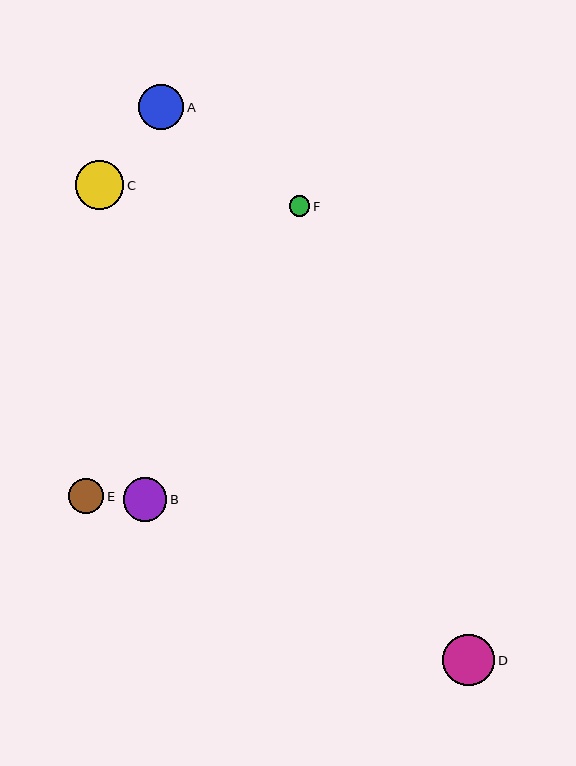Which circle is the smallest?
Circle F is the smallest with a size of approximately 21 pixels.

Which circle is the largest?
Circle D is the largest with a size of approximately 52 pixels.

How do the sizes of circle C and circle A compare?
Circle C and circle A are approximately the same size.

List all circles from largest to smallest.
From largest to smallest: D, C, A, B, E, F.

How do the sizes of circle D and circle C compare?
Circle D and circle C are approximately the same size.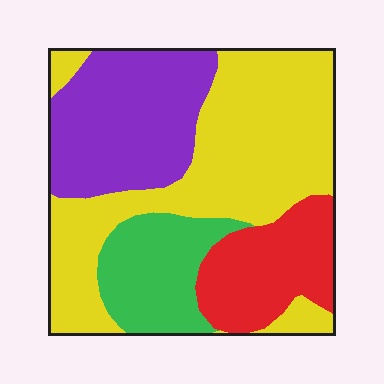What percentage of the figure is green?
Green covers 15% of the figure.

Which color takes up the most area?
Yellow, at roughly 45%.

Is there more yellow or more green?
Yellow.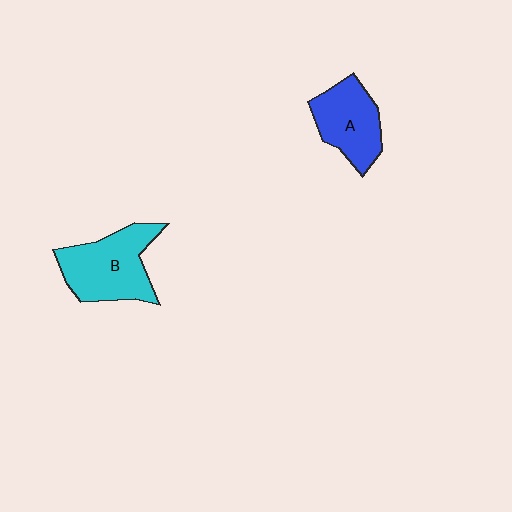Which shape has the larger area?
Shape B (cyan).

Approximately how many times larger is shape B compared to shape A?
Approximately 1.3 times.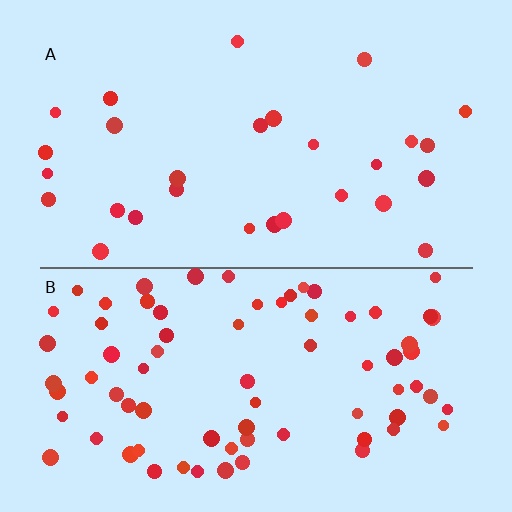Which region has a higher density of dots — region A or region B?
B (the bottom).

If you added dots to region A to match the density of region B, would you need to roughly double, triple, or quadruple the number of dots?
Approximately triple.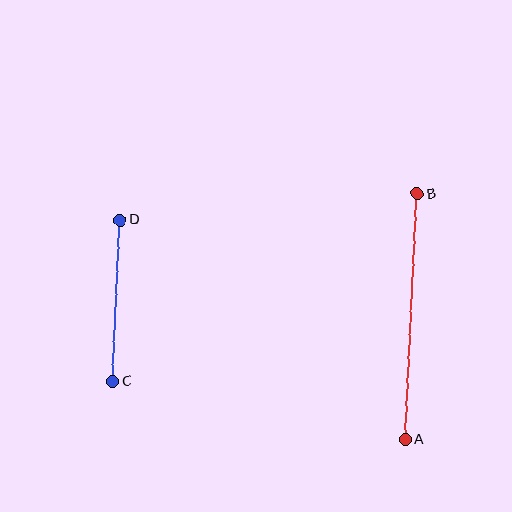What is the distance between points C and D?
The distance is approximately 162 pixels.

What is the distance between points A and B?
The distance is approximately 246 pixels.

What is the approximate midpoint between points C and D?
The midpoint is at approximately (117, 301) pixels.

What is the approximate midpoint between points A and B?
The midpoint is at approximately (411, 317) pixels.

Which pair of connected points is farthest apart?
Points A and B are farthest apart.